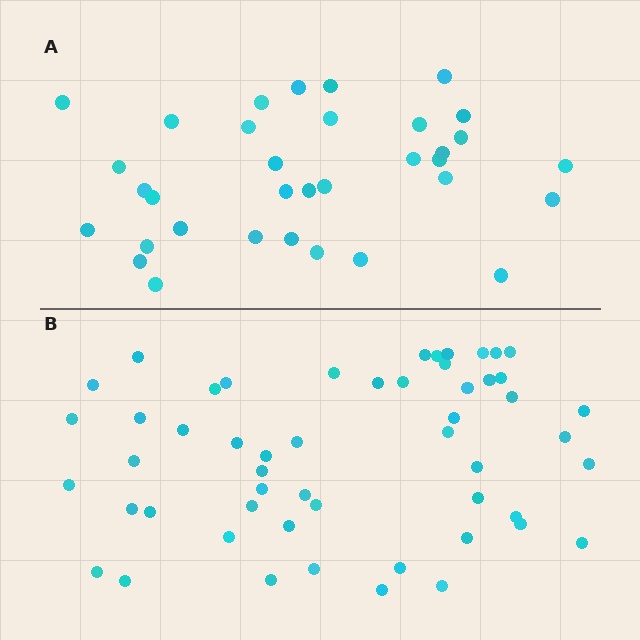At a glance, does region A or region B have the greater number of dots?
Region B (the bottom region) has more dots.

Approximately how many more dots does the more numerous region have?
Region B has approximately 20 more dots than region A.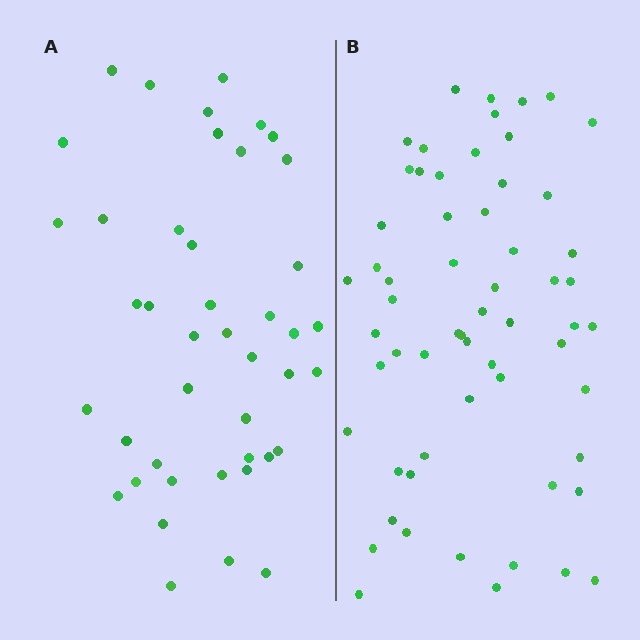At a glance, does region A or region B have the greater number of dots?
Region B (the right region) has more dots.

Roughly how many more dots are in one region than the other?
Region B has approximately 15 more dots than region A.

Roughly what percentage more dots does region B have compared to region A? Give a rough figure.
About 40% more.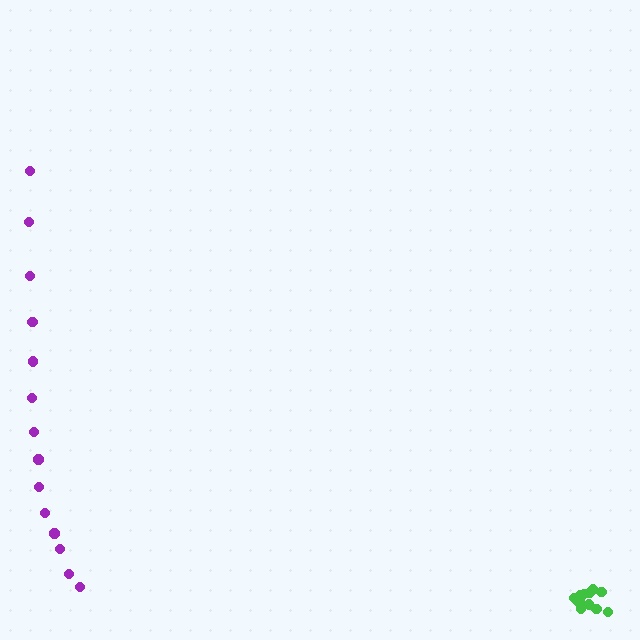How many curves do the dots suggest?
There are 2 distinct paths.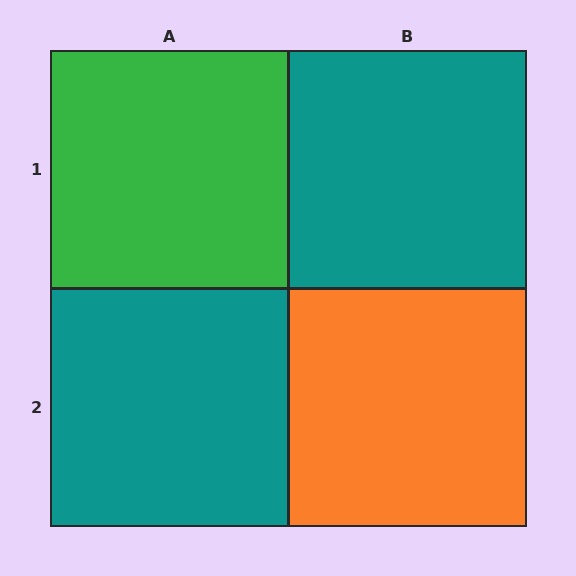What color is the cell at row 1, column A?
Green.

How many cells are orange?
1 cell is orange.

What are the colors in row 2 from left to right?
Teal, orange.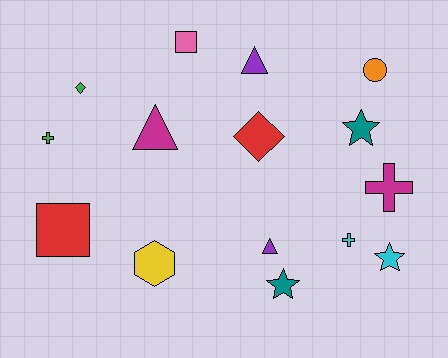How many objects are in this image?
There are 15 objects.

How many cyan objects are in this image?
There are 2 cyan objects.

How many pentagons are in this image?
There are no pentagons.